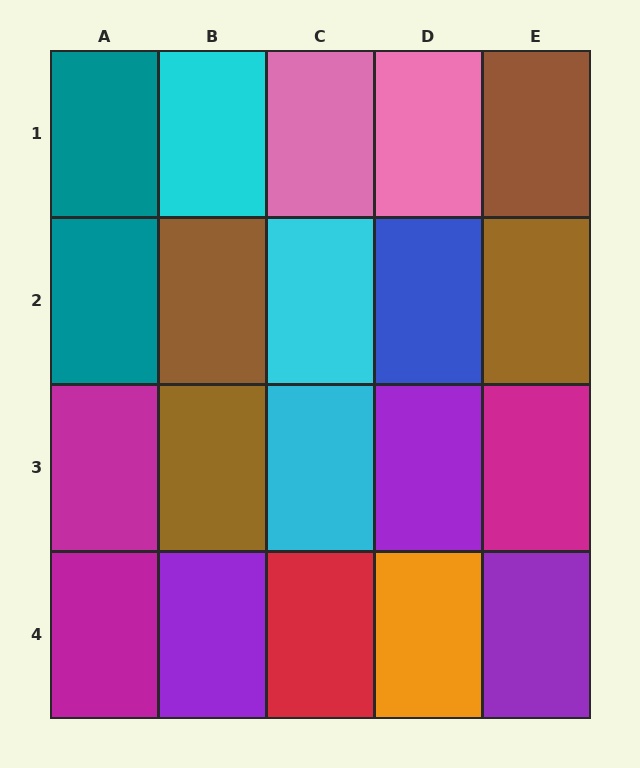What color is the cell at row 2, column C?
Cyan.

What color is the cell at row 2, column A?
Teal.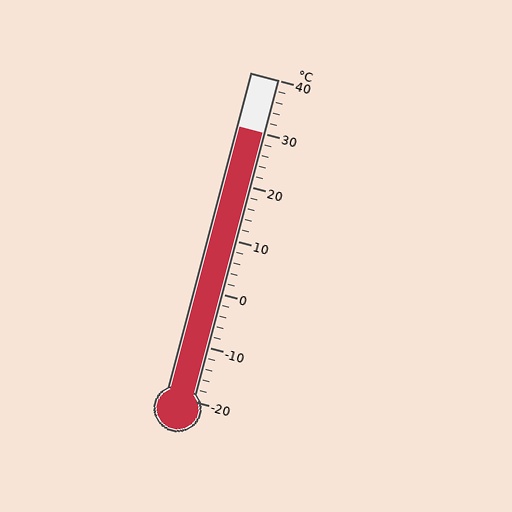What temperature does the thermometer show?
The thermometer shows approximately 30°C.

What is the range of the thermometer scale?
The thermometer scale ranges from -20°C to 40°C.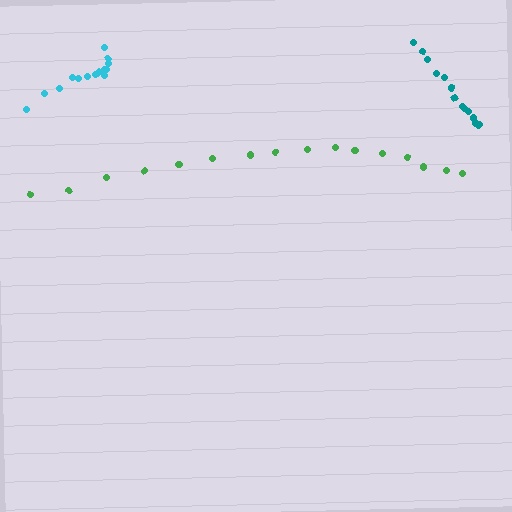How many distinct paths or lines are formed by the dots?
There are 3 distinct paths.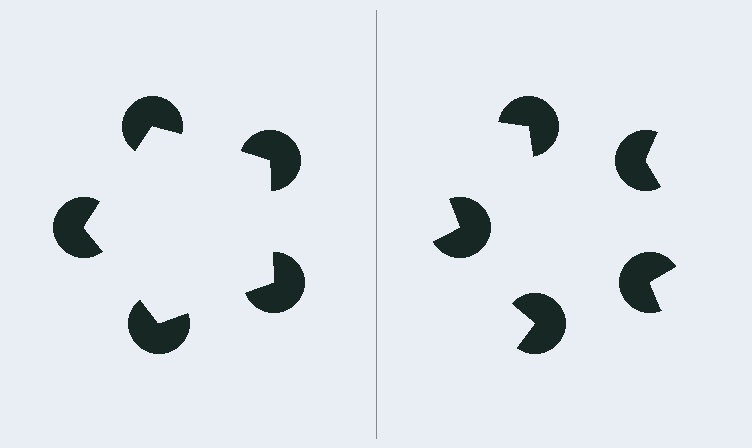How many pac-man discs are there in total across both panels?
10 — 5 on each side.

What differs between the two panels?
The pac-man discs are positioned identically on both sides; only the wedge orientations differ. On the left they align to a pentagon; on the right they are misaligned.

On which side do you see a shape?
An illusory pentagon appears on the left side. On the right side the wedge cuts are rotated, so no coherent shape forms.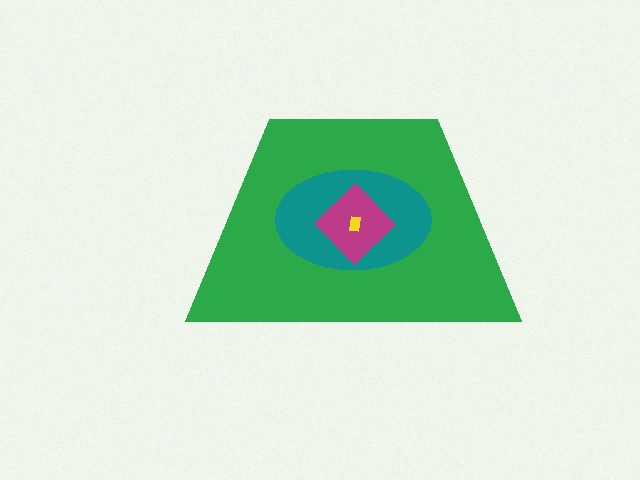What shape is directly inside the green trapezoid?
The teal ellipse.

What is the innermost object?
The yellow rectangle.